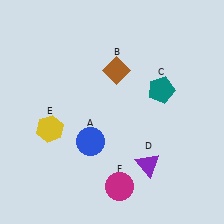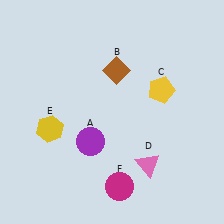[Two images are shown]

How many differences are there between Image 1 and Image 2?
There are 3 differences between the two images.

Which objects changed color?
A changed from blue to purple. C changed from teal to yellow. D changed from purple to pink.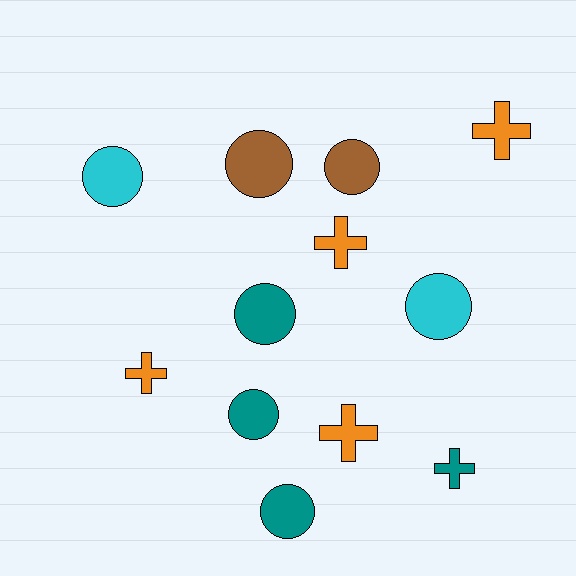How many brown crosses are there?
There are no brown crosses.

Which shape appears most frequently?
Circle, with 7 objects.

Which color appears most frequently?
Orange, with 4 objects.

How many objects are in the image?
There are 12 objects.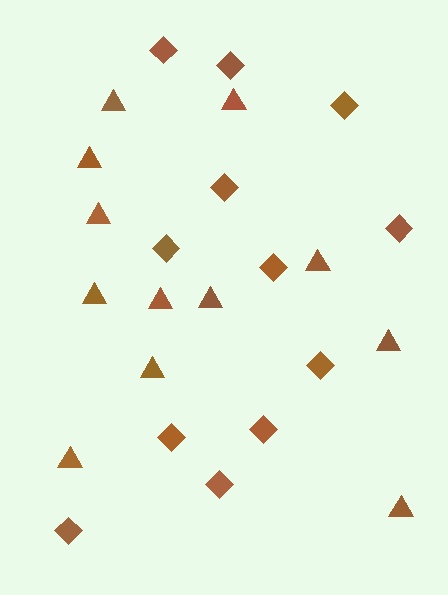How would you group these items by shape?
There are 2 groups: one group of triangles (12) and one group of diamonds (12).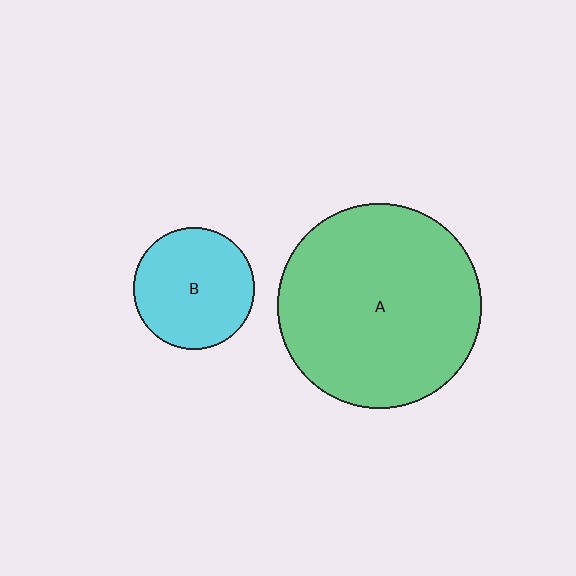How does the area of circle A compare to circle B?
Approximately 2.9 times.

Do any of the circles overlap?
No, none of the circles overlap.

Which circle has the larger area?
Circle A (green).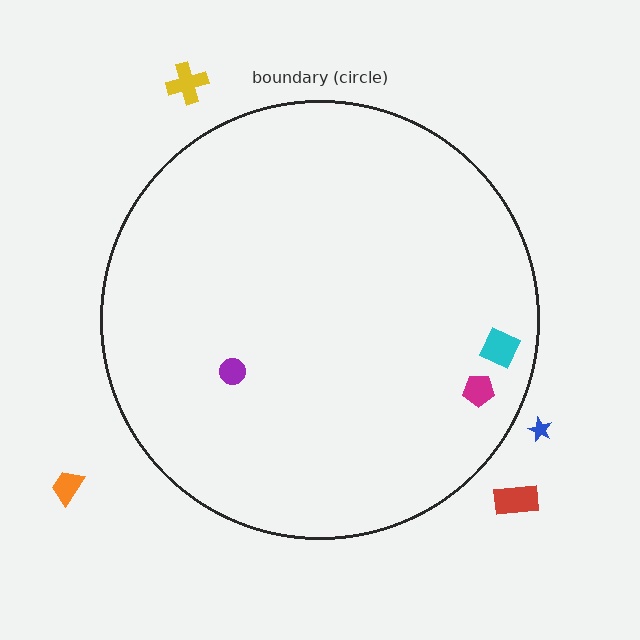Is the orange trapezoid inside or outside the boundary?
Outside.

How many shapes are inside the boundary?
3 inside, 4 outside.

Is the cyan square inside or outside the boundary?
Inside.